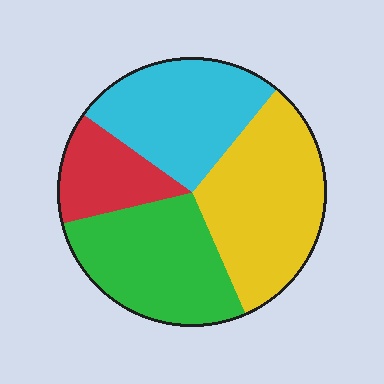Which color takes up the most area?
Yellow, at roughly 30%.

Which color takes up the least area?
Red, at roughly 15%.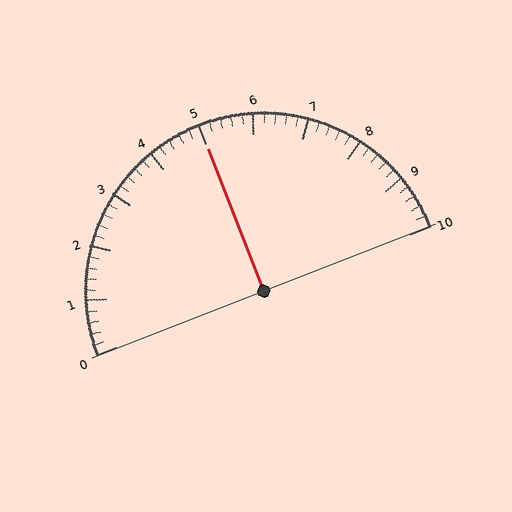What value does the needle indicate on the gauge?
The needle indicates approximately 5.0.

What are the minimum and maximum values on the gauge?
The gauge ranges from 0 to 10.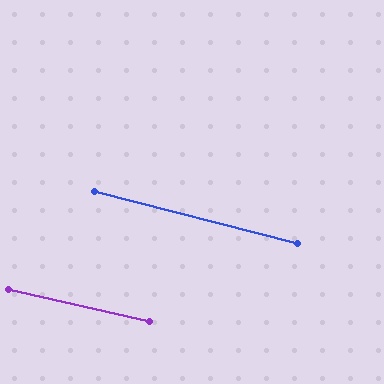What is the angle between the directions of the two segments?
Approximately 1 degree.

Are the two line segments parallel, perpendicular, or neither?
Parallel — their directions differ by only 1.5°.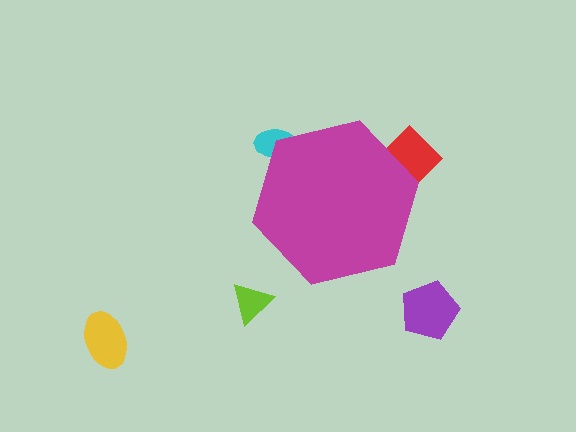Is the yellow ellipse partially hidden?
No, the yellow ellipse is fully visible.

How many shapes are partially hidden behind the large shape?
2 shapes are partially hidden.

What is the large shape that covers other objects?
A magenta hexagon.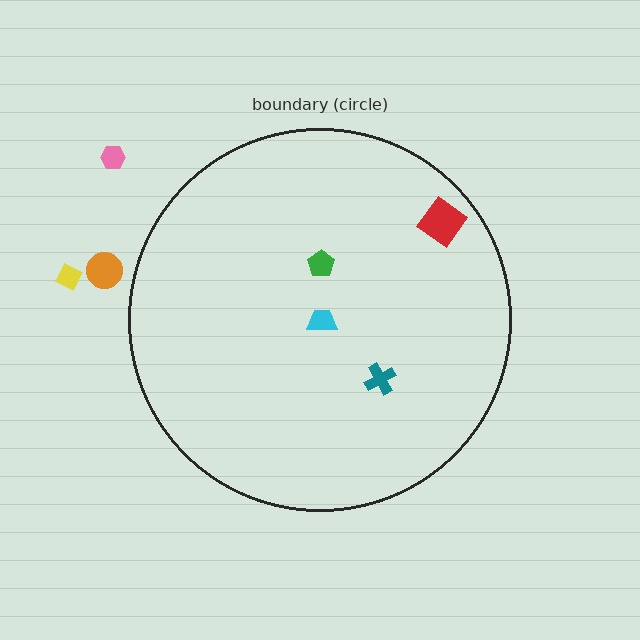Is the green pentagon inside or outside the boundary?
Inside.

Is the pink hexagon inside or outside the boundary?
Outside.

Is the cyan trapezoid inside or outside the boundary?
Inside.